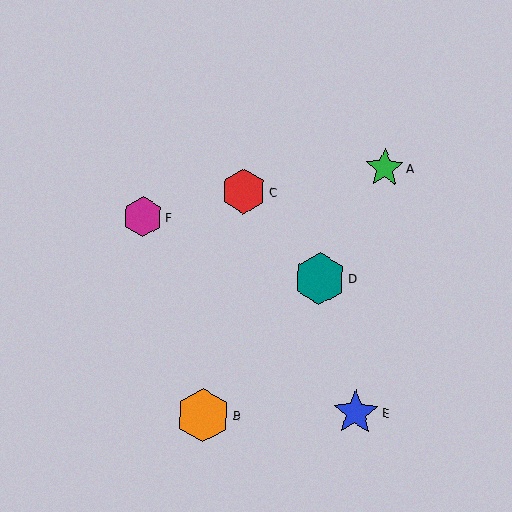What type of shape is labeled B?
Shape B is an orange hexagon.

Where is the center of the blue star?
The center of the blue star is at (356, 412).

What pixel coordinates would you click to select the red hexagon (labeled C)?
Click at (244, 191) to select the red hexagon C.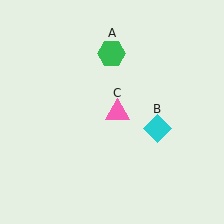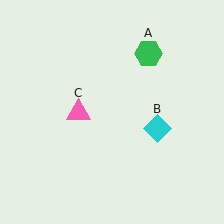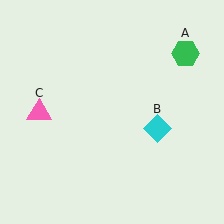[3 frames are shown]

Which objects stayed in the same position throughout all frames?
Cyan diamond (object B) remained stationary.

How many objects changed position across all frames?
2 objects changed position: green hexagon (object A), pink triangle (object C).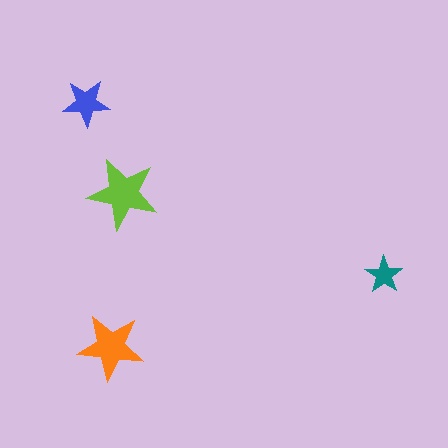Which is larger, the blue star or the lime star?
The lime one.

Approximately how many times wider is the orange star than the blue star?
About 1.5 times wider.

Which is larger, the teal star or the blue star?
The blue one.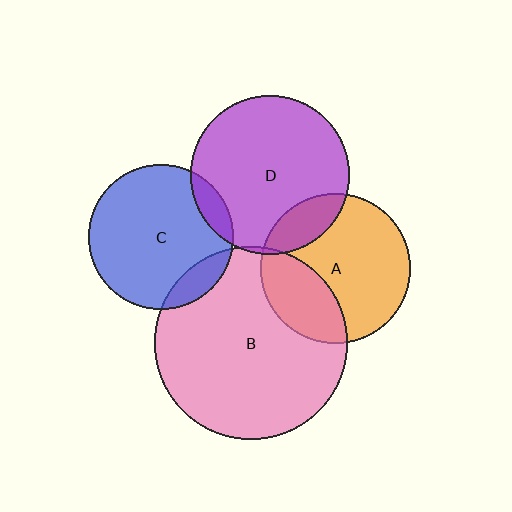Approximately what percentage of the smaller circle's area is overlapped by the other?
Approximately 5%.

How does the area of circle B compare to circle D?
Approximately 1.5 times.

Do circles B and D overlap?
Yes.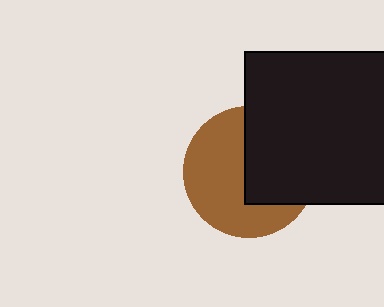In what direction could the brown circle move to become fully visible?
The brown circle could move left. That would shift it out from behind the black square entirely.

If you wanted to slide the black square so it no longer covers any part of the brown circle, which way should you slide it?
Slide it right — that is the most direct way to separate the two shapes.